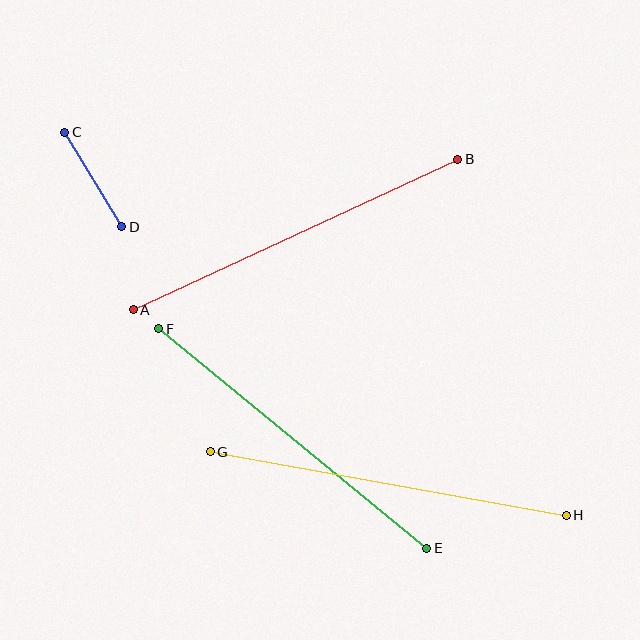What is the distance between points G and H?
The distance is approximately 361 pixels.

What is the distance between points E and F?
The distance is approximately 347 pixels.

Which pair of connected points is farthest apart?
Points G and H are farthest apart.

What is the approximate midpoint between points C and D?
The midpoint is at approximately (93, 179) pixels.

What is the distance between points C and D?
The distance is approximately 110 pixels.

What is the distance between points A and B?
The distance is approximately 358 pixels.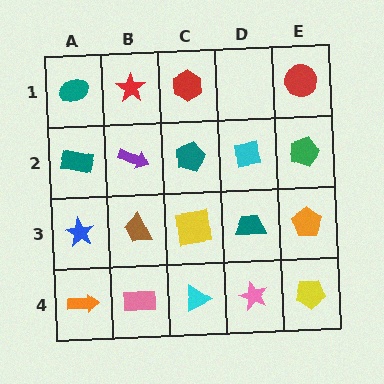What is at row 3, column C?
A yellow square.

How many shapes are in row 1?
4 shapes.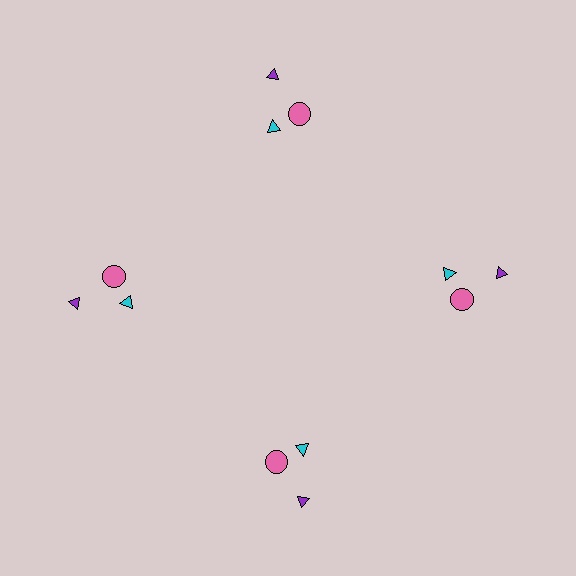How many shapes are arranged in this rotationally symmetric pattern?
There are 12 shapes, arranged in 4 groups of 3.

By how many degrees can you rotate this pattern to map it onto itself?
The pattern maps onto itself every 90 degrees of rotation.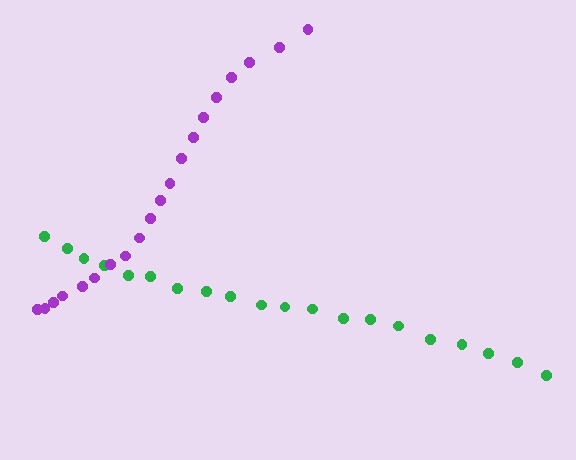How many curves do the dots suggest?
There are 2 distinct paths.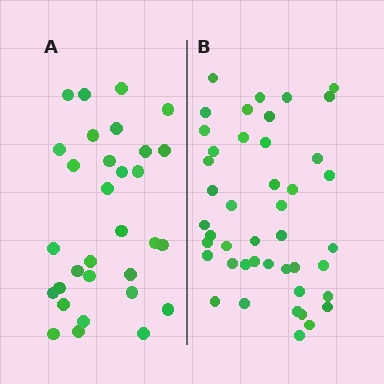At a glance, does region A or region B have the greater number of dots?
Region B (the right region) has more dots.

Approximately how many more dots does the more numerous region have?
Region B has approximately 15 more dots than region A.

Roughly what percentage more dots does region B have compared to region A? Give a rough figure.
About 40% more.